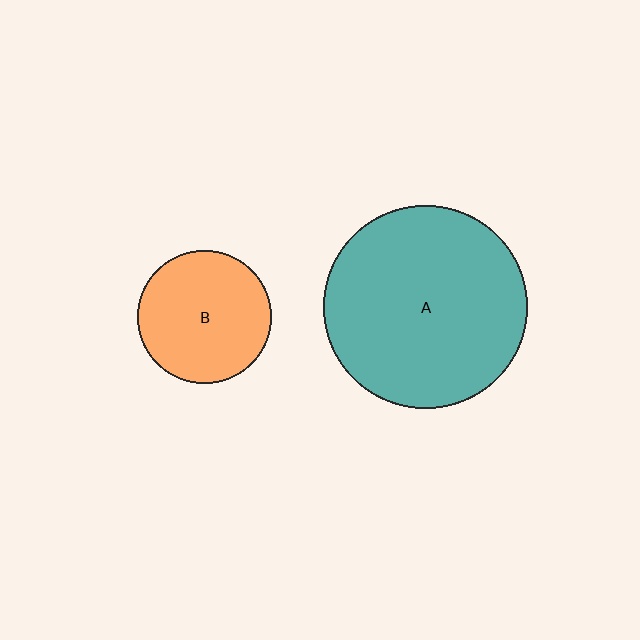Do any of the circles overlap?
No, none of the circles overlap.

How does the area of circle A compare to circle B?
Approximately 2.3 times.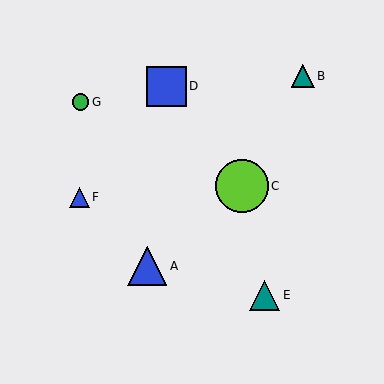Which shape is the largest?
The lime circle (labeled C) is the largest.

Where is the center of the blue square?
The center of the blue square is at (166, 86).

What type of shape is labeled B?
Shape B is a teal triangle.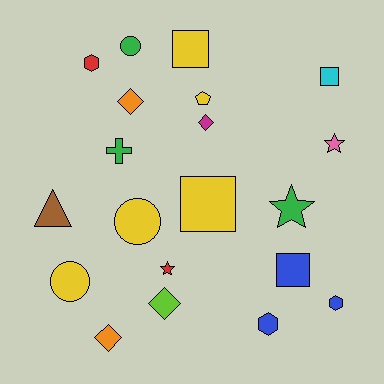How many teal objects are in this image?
There are no teal objects.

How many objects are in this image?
There are 20 objects.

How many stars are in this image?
There are 3 stars.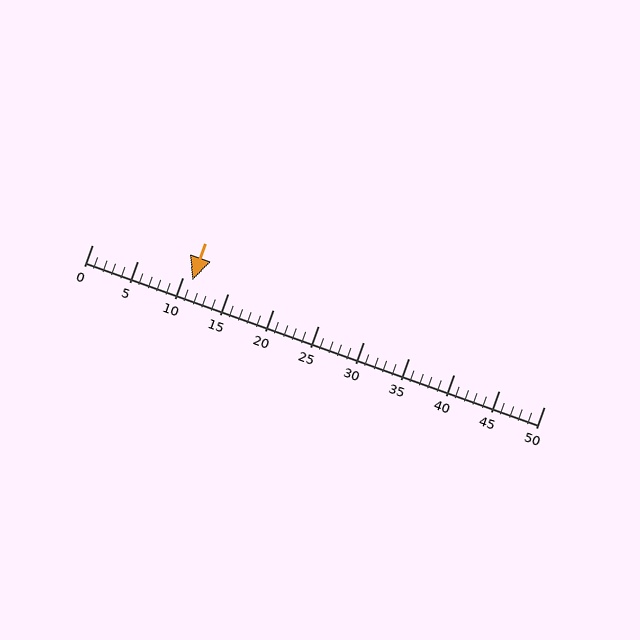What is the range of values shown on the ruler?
The ruler shows values from 0 to 50.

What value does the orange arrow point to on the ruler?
The orange arrow points to approximately 11.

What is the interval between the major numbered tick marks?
The major tick marks are spaced 5 units apart.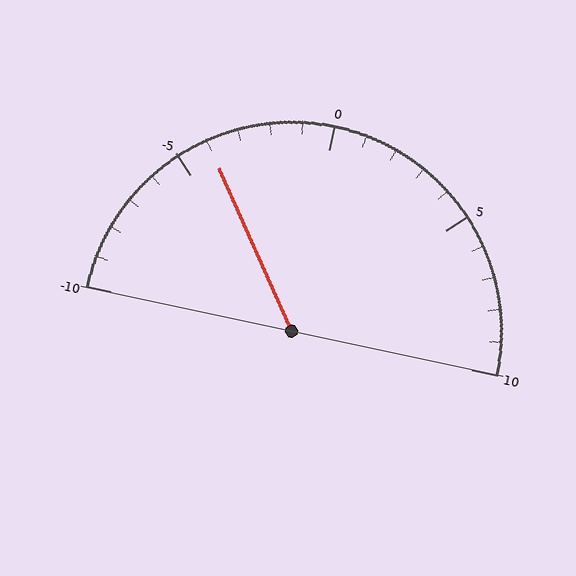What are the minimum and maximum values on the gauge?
The gauge ranges from -10 to 10.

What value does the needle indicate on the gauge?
The needle indicates approximately -4.